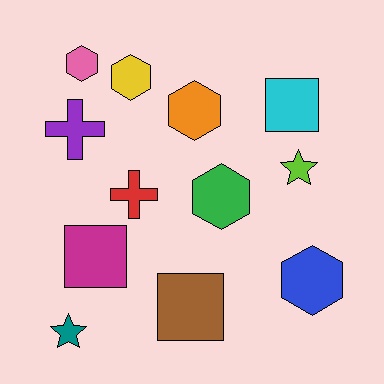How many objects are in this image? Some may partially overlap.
There are 12 objects.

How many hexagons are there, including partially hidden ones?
There are 5 hexagons.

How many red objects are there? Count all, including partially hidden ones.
There is 1 red object.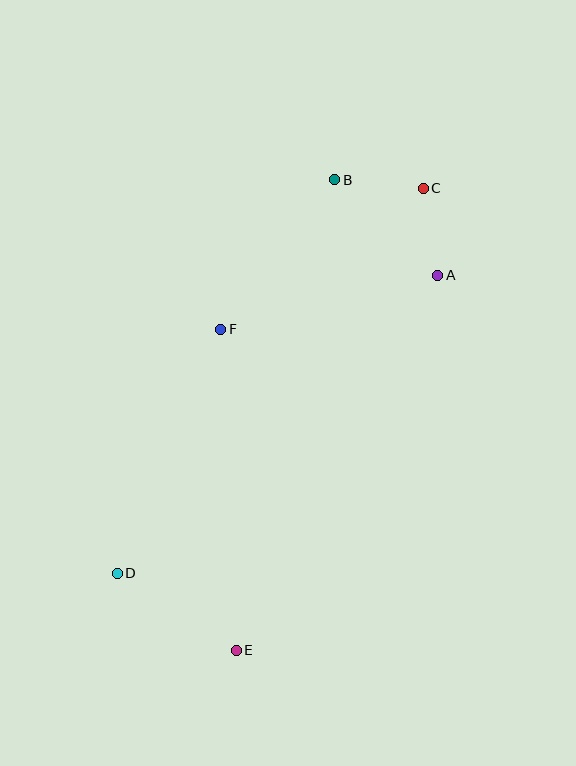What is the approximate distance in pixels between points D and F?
The distance between D and F is approximately 265 pixels.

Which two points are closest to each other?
Points A and C are closest to each other.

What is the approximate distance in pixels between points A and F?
The distance between A and F is approximately 224 pixels.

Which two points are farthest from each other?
Points C and E are farthest from each other.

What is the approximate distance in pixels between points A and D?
The distance between A and D is approximately 437 pixels.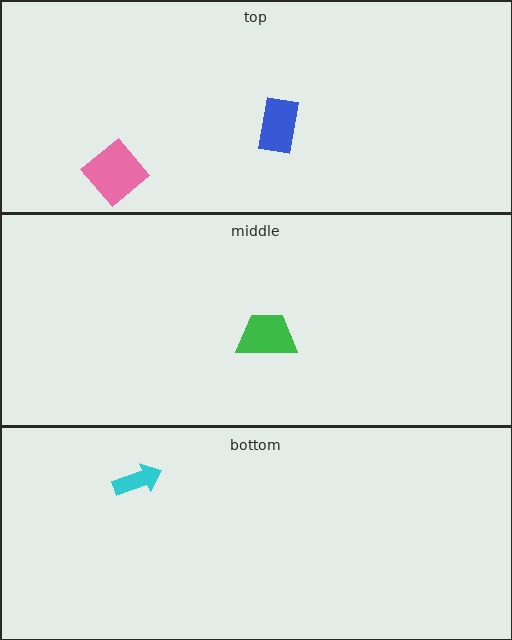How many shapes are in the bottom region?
1.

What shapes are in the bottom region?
The cyan arrow.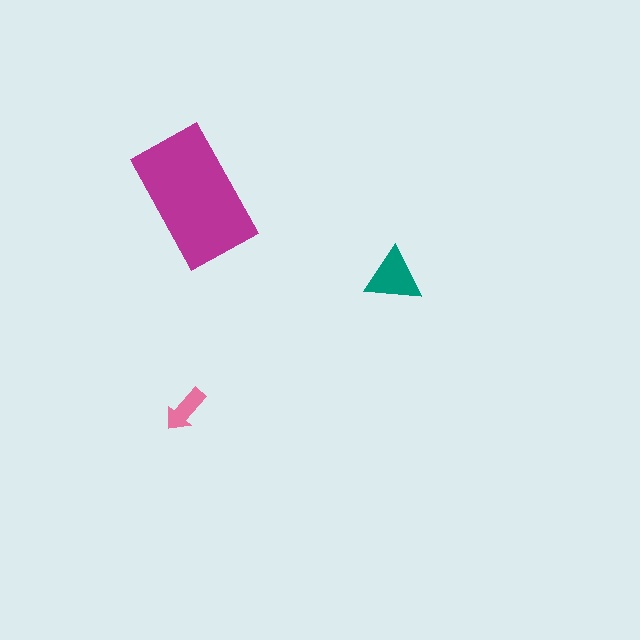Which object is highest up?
The magenta rectangle is topmost.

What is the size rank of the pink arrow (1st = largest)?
3rd.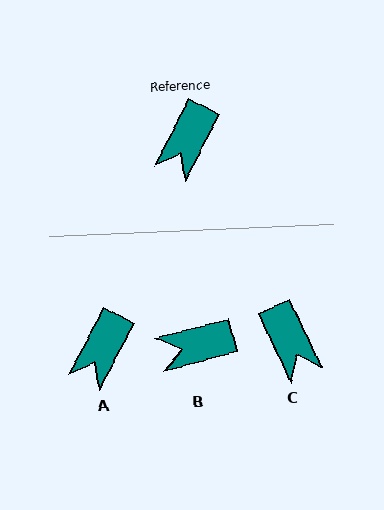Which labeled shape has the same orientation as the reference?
A.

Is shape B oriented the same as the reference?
No, it is off by about 48 degrees.